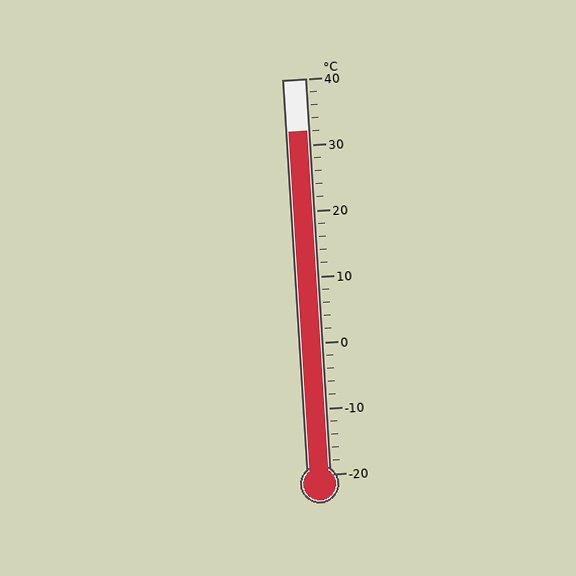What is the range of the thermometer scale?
The thermometer scale ranges from -20°C to 40°C.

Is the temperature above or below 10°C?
The temperature is above 10°C.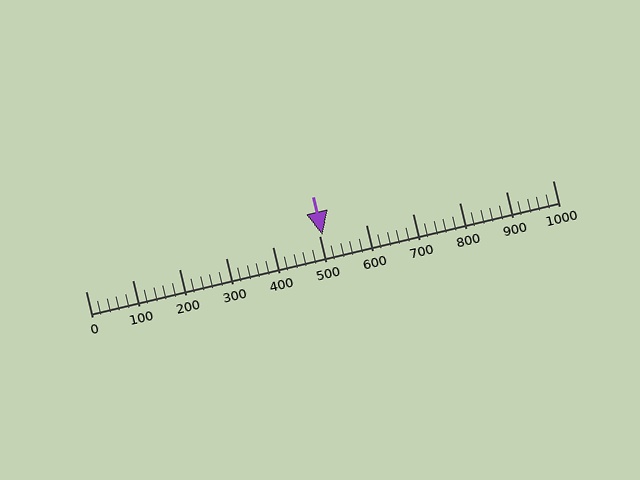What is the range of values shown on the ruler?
The ruler shows values from 0 to 1000.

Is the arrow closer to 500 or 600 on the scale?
The arrow is closer to 500.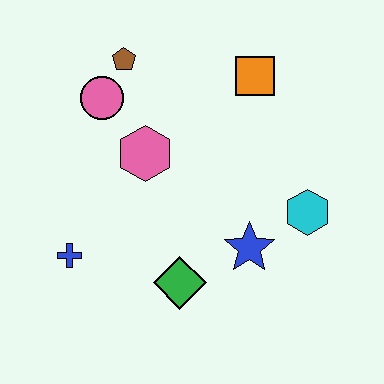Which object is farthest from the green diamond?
The brown pentagon is farthest from the green diamond.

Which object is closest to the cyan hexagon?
The blue star is closest to the cyan hexagon.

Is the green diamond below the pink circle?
Yes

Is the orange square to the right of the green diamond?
Yes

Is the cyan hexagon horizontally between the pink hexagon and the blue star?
No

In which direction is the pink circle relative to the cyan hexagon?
The pink circle is to the left of the cyan hexagon.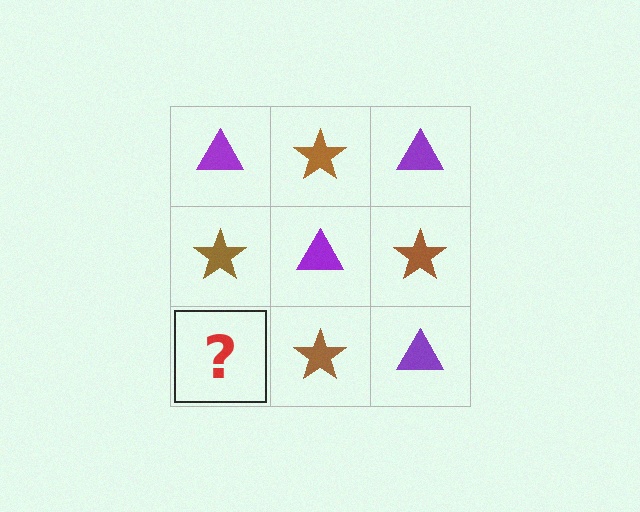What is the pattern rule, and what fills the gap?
The rule is that it alternates purple triangle and brown star in a checkerboard pattern. The gap should be filled with a purple triangle.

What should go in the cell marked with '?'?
The missing cell should contain a purple triangle.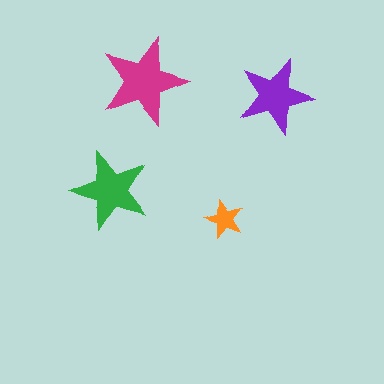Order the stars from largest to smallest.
the magenta one, the green one, the purple one, the orange one.